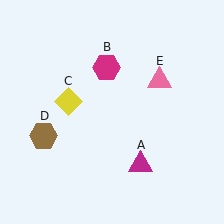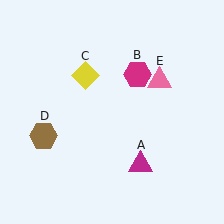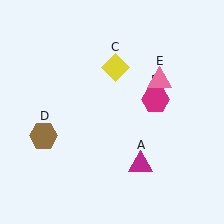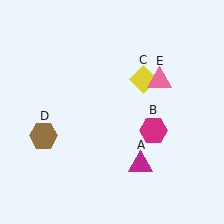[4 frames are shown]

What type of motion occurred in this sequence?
The magenta hexagon (object B), yellow diamond (object C) rotated clockwise around the center of the scene.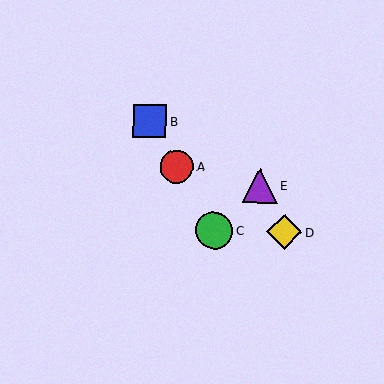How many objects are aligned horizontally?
2 objects (C, D) are aligned horizontally.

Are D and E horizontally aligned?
No, D is at y≈232 and E is at y≈186.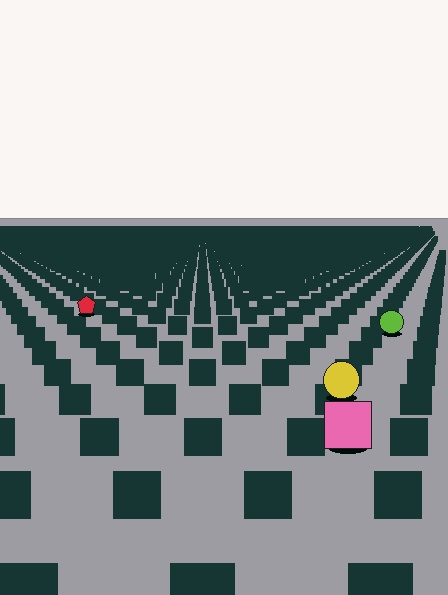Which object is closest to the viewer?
The pink square is closest. The texture marks near it are larger and more spread out.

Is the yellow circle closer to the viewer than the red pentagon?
Yes. The yellow circle is closer — you can tell from the texture gradient: the ground texture is coarser near it.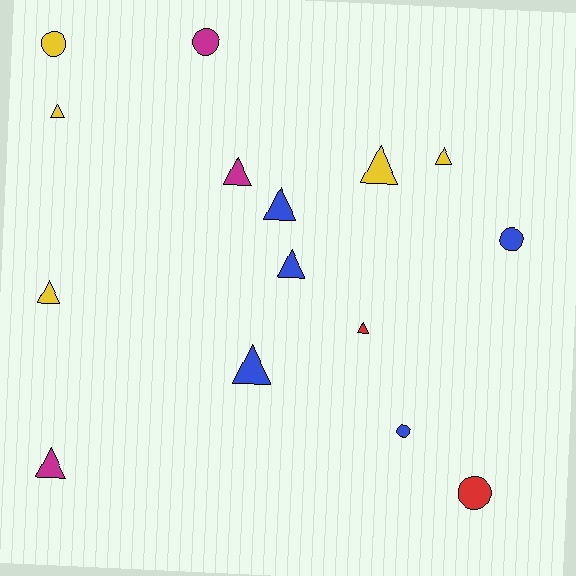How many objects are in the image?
There are 15 objects.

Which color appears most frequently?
Yellow, with 5 objects.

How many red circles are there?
There is 1 red circle.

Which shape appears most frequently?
Triangle, with 10 objects.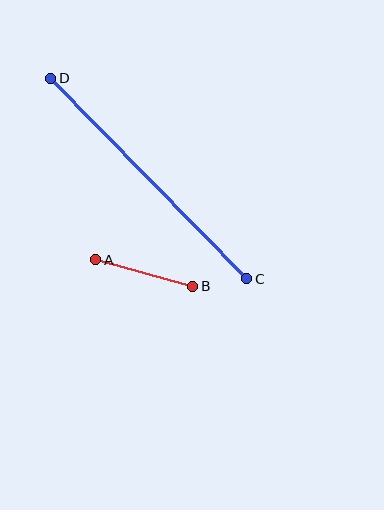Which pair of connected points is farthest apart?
Points C and D are farthest apart.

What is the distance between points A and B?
The distance is approximately 100 pixels.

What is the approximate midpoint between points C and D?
The midpoint is at approximately (149, 178) pixels.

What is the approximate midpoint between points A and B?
The midpoint is at approximately (144, 273) pixels.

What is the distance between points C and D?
The distance is approximately 280 pixels.